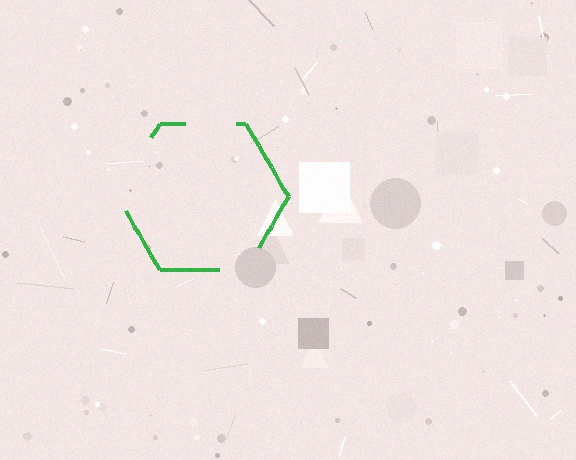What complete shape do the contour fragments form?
The contour fragments form a hexagon.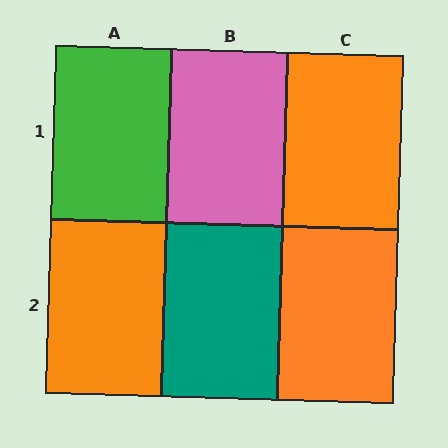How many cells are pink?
1 cell is pink.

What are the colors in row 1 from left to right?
Green, pink, orange.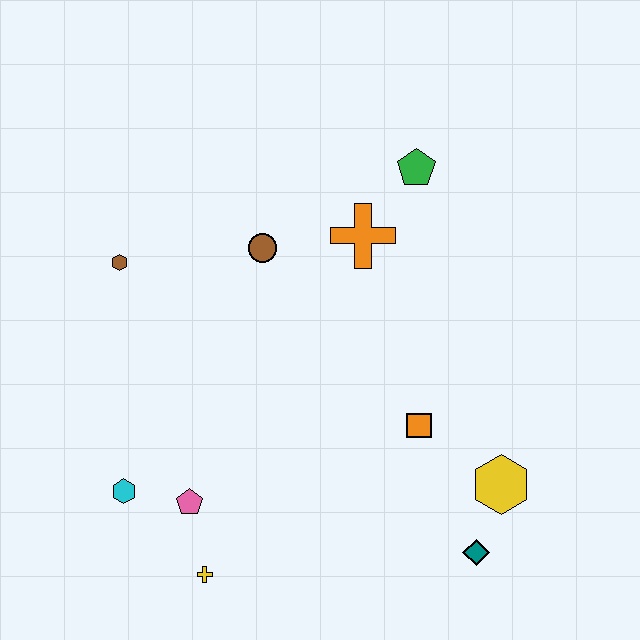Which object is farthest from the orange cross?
The yellow cross is farthest from the orange cross.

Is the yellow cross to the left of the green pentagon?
Yes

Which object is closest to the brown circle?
The orange cross is closest to the brown circle.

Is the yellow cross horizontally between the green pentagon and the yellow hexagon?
No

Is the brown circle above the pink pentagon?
Yes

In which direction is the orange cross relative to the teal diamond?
The orange cross is above the teal diamond.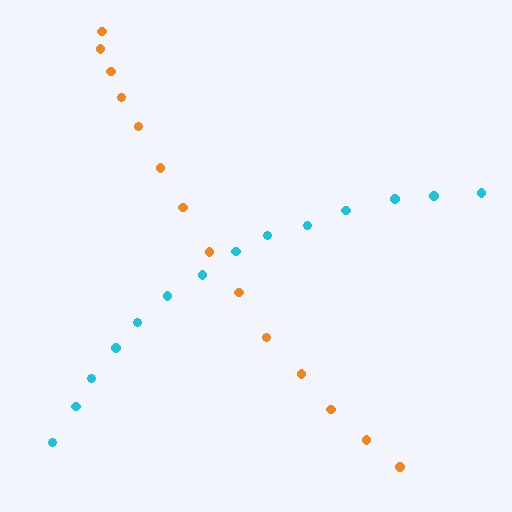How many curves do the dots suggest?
There are 2 distinct paths.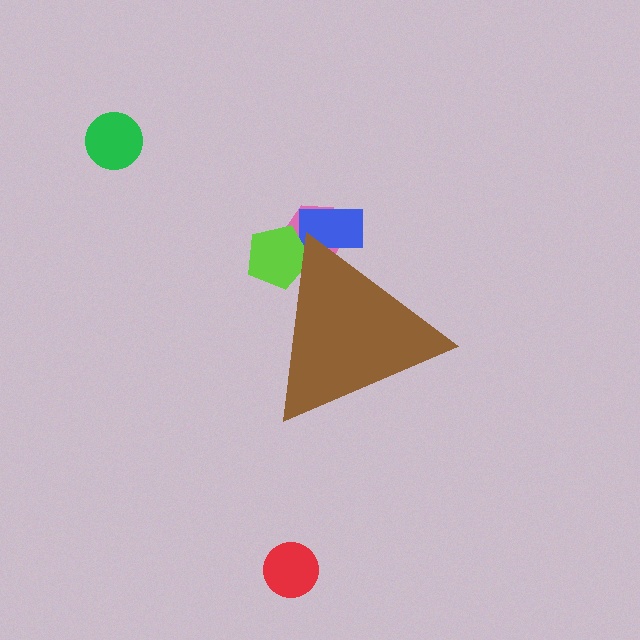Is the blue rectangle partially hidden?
Yes, the blue rectangle is partially hidden behind the brown triangle.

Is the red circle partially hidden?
No, the red circle is fully visible.